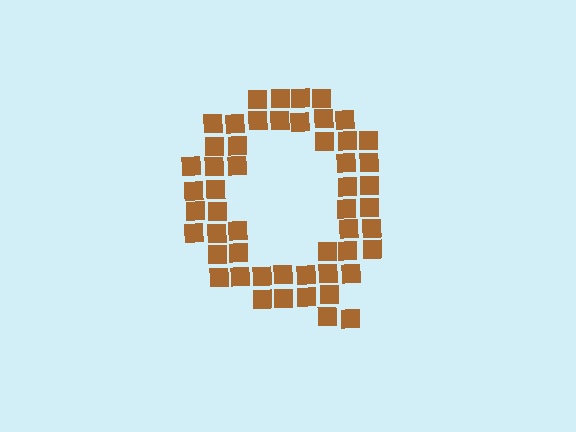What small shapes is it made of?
It is made of small squares.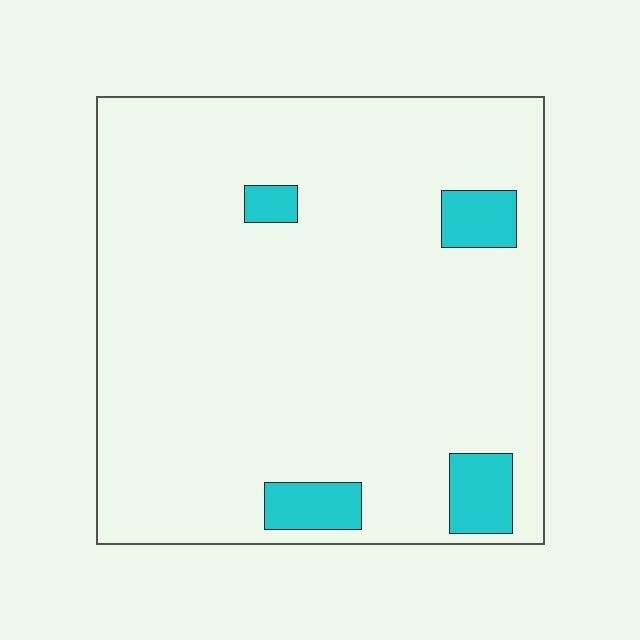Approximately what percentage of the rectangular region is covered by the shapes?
Approximately 10%.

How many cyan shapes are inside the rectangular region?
4.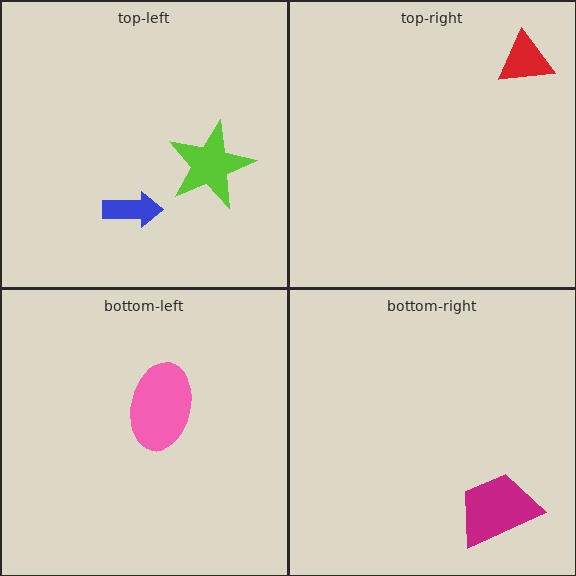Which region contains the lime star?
The top-left region.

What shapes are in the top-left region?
The blue arrow, the lime star.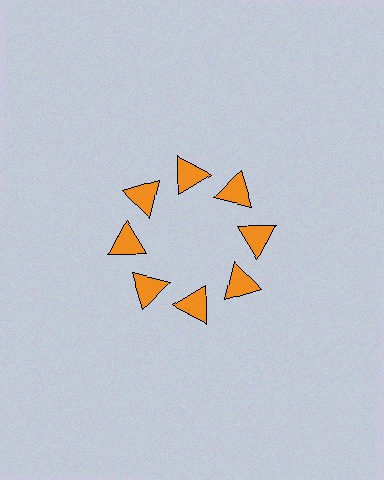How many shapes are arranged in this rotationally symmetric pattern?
There are 8 shapes, arranged in 8 groups of 1.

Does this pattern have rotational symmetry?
Yes, this pattern has 8-fold rotational symmetry. It looks the same after rotating 45 degrees around the center.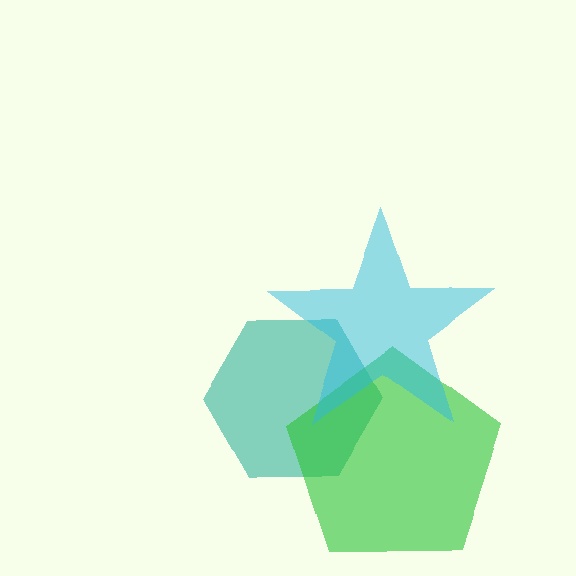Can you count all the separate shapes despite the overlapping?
Yes, there are 3 separate shapes.